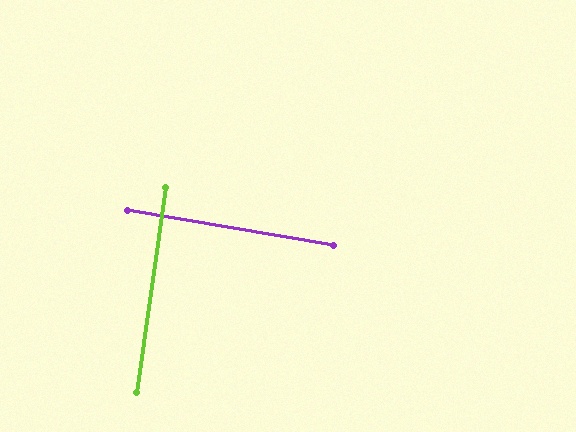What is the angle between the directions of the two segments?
Approximately 89 degrees.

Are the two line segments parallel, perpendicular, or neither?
Perpendicular — they meet at approximately 89°.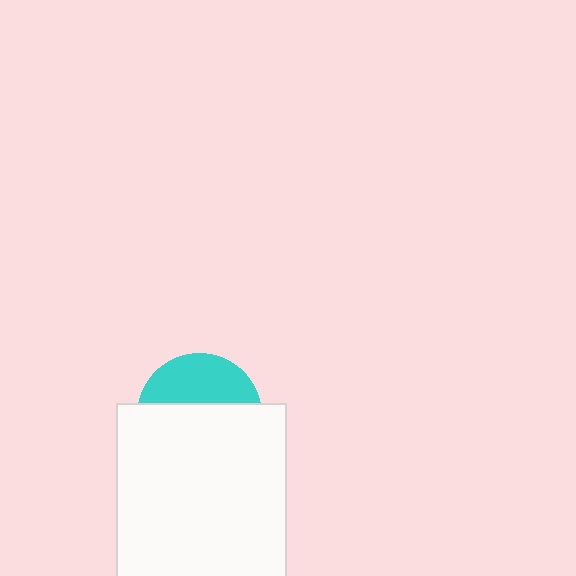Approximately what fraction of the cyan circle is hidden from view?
Roughly 62% of the cyan circle is hidden behind the white rectangle.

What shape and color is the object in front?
The object in front is a white rectangle.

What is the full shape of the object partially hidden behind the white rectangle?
The partially hidden object is a cyan circle.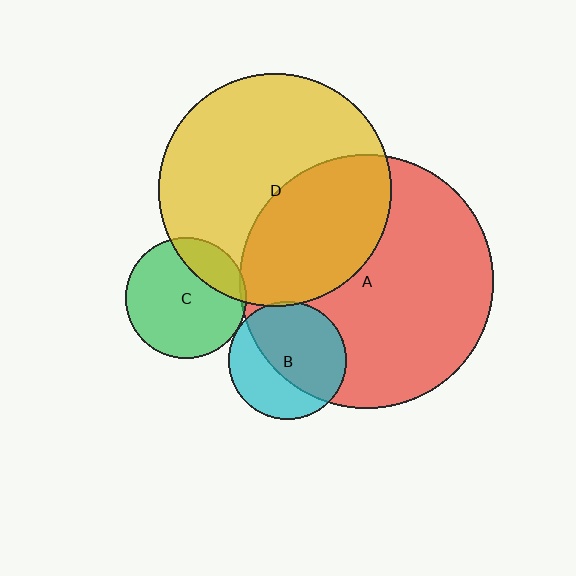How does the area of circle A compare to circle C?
Approximately 4.4 times.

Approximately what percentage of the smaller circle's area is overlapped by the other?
Approximately 60%.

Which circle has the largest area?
Circle A (red).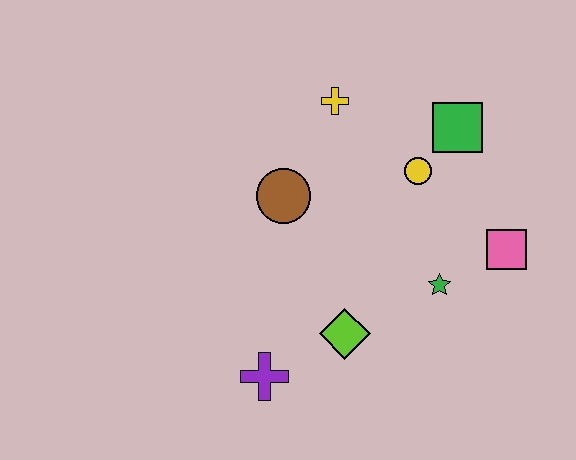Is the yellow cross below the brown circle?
No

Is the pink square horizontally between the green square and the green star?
No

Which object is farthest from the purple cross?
The green square is farthest from the purple cross.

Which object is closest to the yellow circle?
The green square is closest to the yellow circle.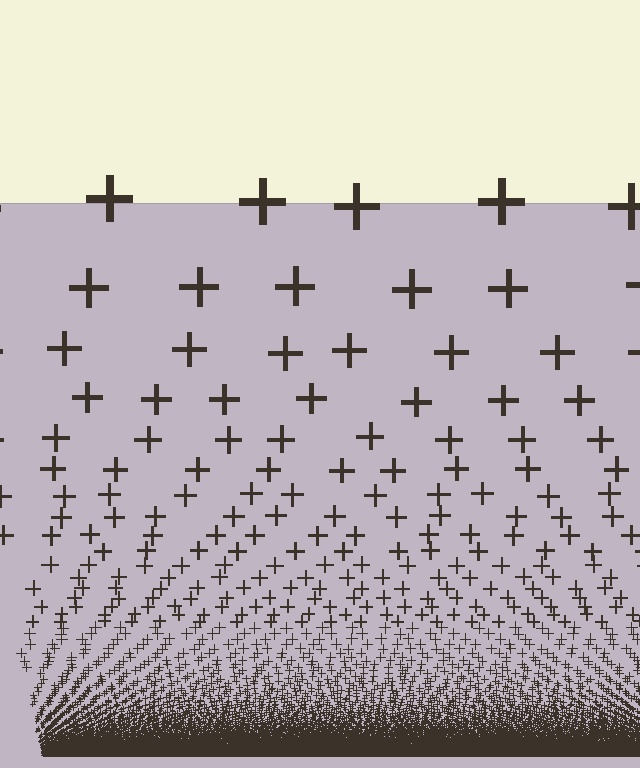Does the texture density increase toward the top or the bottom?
Density increases toward the bottom.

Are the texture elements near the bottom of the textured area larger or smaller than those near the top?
Smaller. The gradient is inverted — elements near the bottom are smaller and denser.